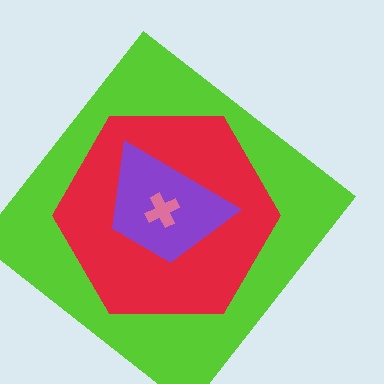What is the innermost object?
The pink cross.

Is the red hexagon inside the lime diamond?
Yes.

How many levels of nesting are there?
4.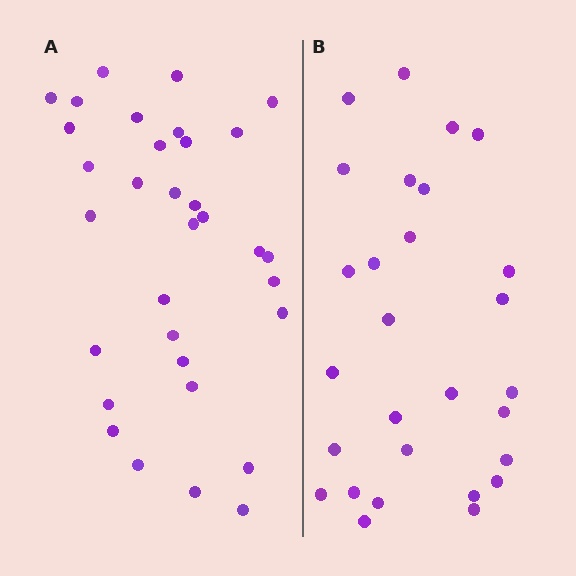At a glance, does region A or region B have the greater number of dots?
Region A (the left region) has more dots.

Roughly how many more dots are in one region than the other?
Region A has about 5 more dots than region B.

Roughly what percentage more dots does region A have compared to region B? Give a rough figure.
About 20% more.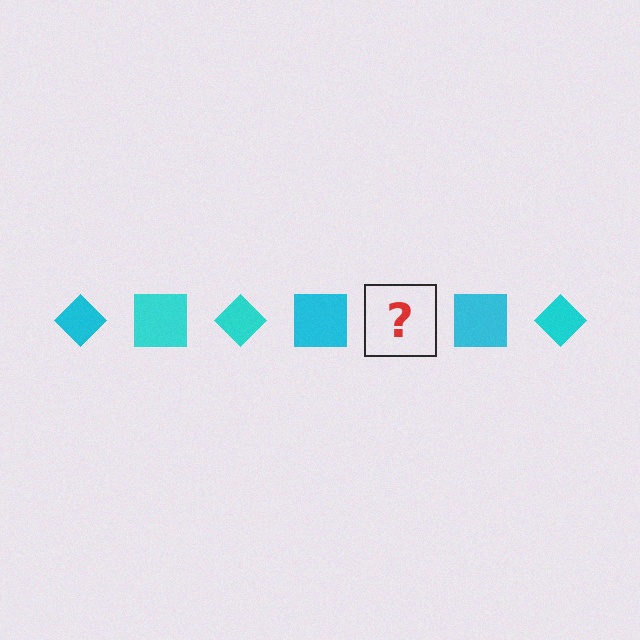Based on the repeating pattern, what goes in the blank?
The blank should be a cyan diamond.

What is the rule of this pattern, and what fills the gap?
The rule is that the pattern cycles through diamond, square shapes in cyan. The gap should be filled with a cyan diamond.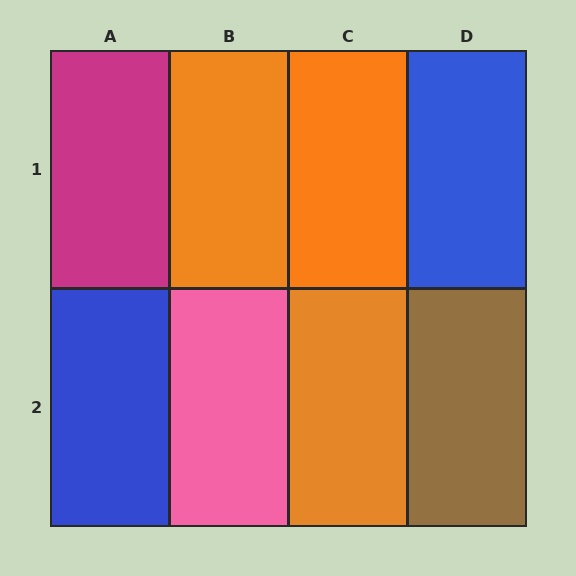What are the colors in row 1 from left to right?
Magenta, orange, orange, blue.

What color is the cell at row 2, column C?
Orange.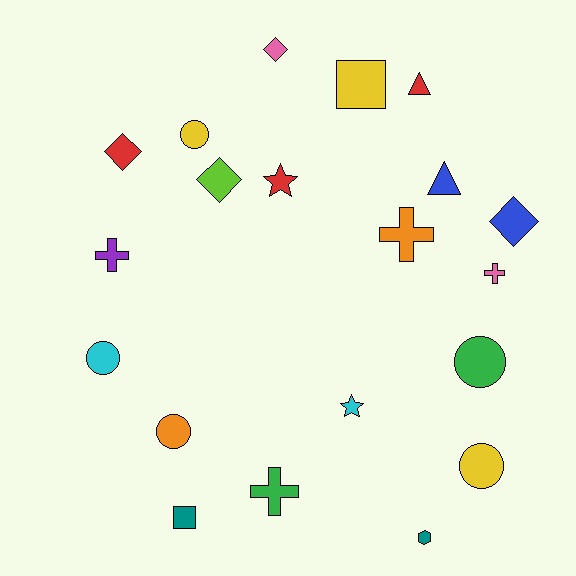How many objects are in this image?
There are 20 objects.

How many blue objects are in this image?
There are 2 blue objects.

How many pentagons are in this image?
There are no pentagons.